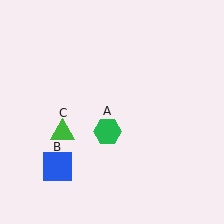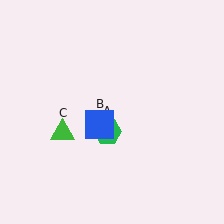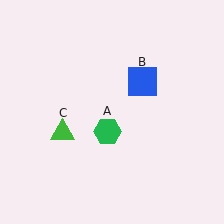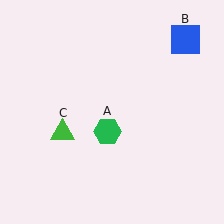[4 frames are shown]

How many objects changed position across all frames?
1 object changed position: blue square (object B).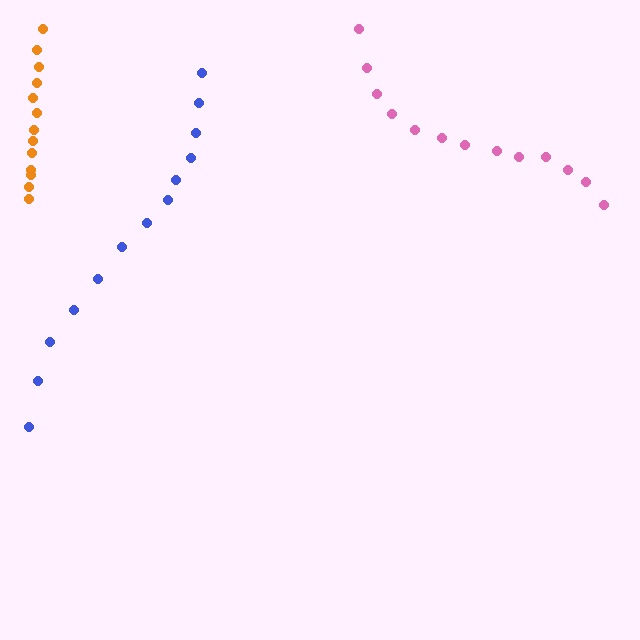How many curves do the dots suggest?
There are 3 distinct paths.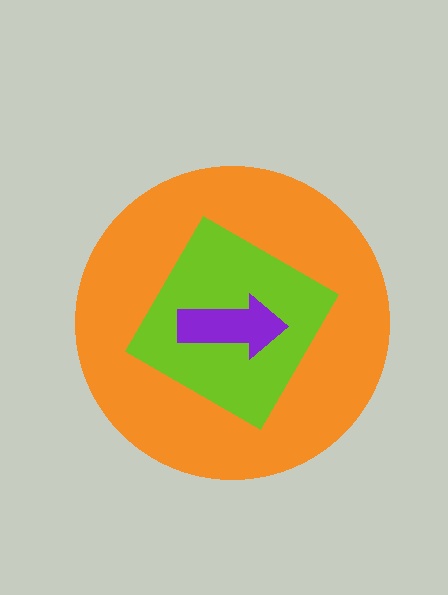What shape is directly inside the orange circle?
The lime diamond.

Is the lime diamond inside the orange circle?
Yes.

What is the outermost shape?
The orange circle.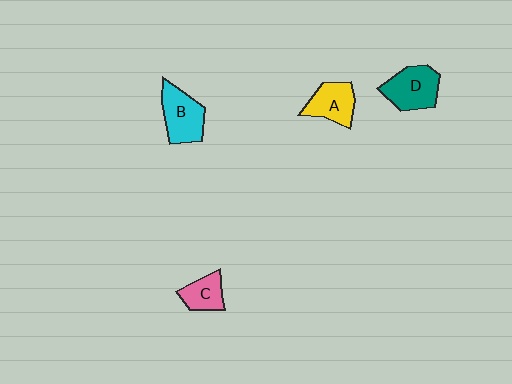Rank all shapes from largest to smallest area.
From largest to smallest: D (teal), B (cyan), A (yellow), C (pink).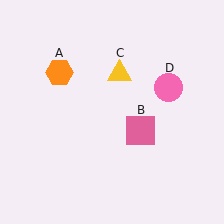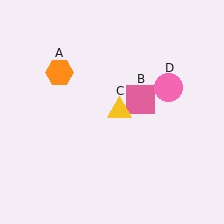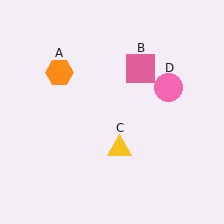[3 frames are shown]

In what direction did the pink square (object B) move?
The pink square (object B) moved up.